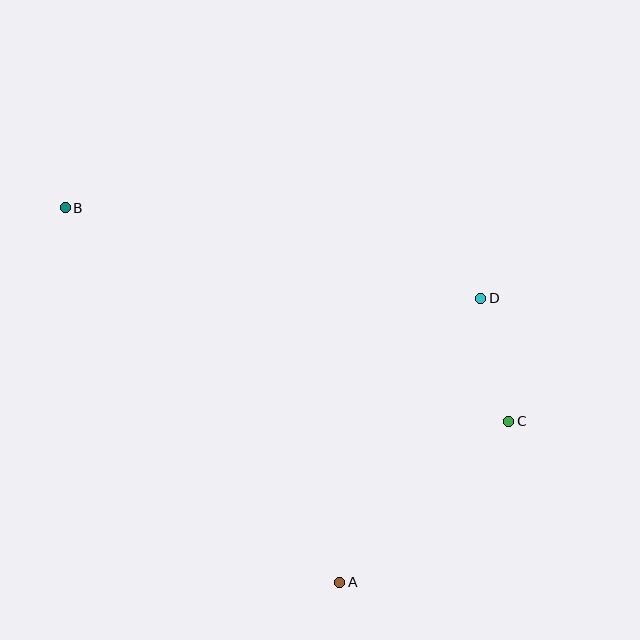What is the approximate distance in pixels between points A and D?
The distance between A and D is approximately 317 pixels.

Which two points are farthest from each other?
Points B and C are farthest from each other.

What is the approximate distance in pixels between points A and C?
The distance between A and C is approximately 233 pixels.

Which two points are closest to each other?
Points C and D are closest to each other.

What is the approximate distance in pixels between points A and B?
The distance between A and B is approximately 464 pixels.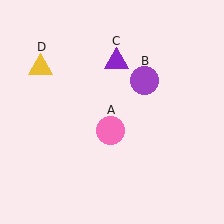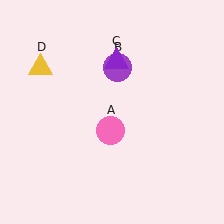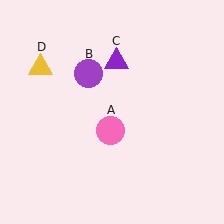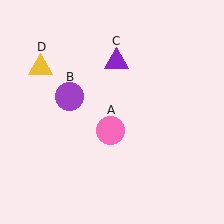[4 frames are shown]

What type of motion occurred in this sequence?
The purple circle (object B) rotated counterclockwise around the center of the scene.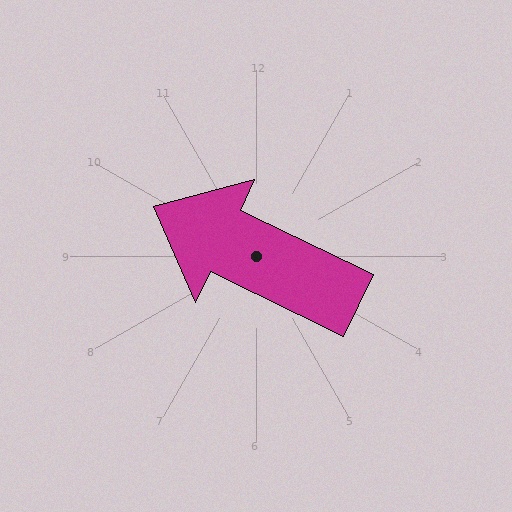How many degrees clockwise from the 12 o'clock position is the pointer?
Approximately 296 degrees.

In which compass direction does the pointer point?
Northwest.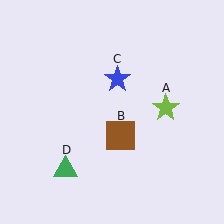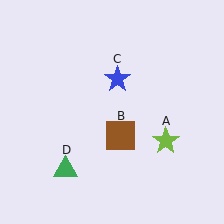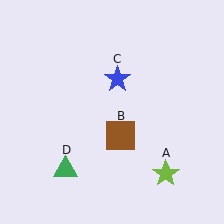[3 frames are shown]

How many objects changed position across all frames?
1 object changed position: lime star (object A).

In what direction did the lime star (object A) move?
The lime star (object A) moved down.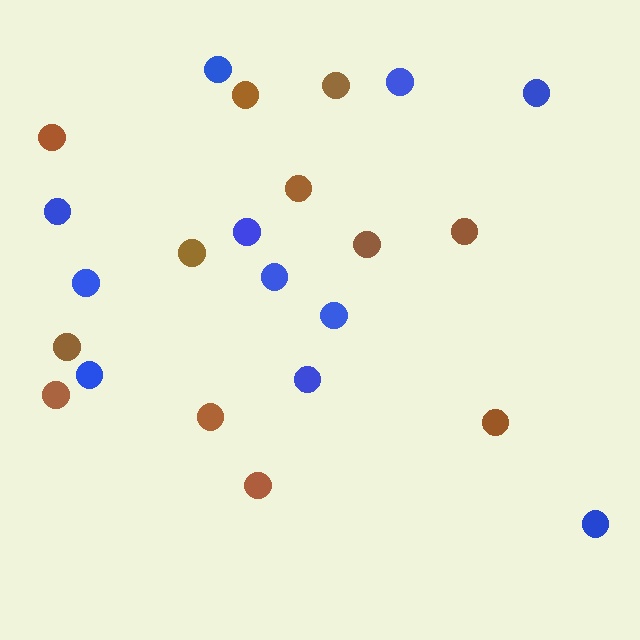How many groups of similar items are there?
There are 2 groups: one group of brown circles (12) and one group of blue circles (11).